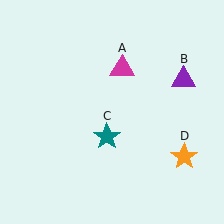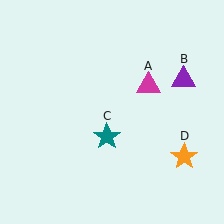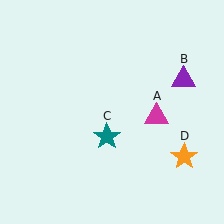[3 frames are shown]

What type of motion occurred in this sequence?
The magenta triangle (object A) rotated clockwise around the center of the scene.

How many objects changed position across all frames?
1 object changed position: magenta triangle (object A).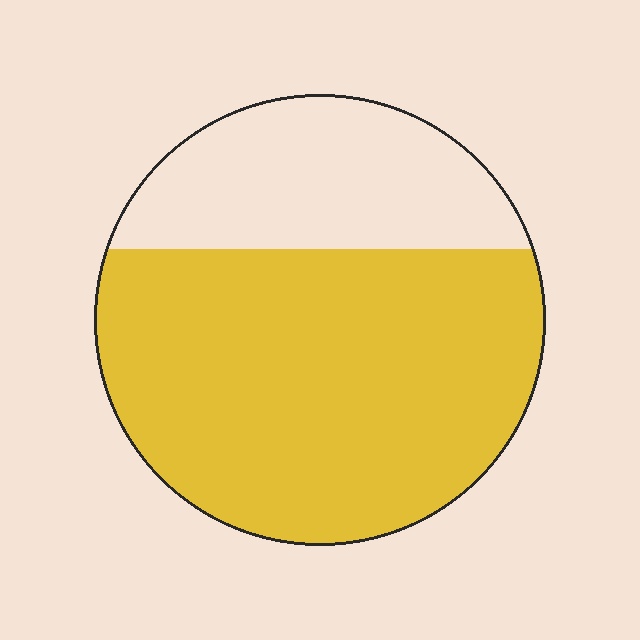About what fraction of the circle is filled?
About two thirds (2/3).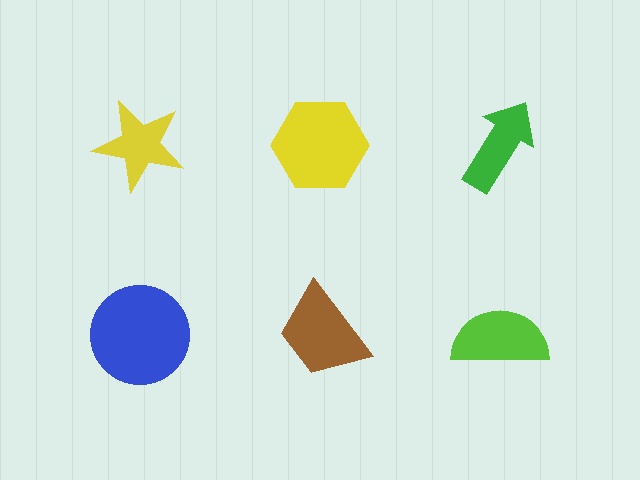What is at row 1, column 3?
A green arrow.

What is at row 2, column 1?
A blue circle.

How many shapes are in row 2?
3 shapes.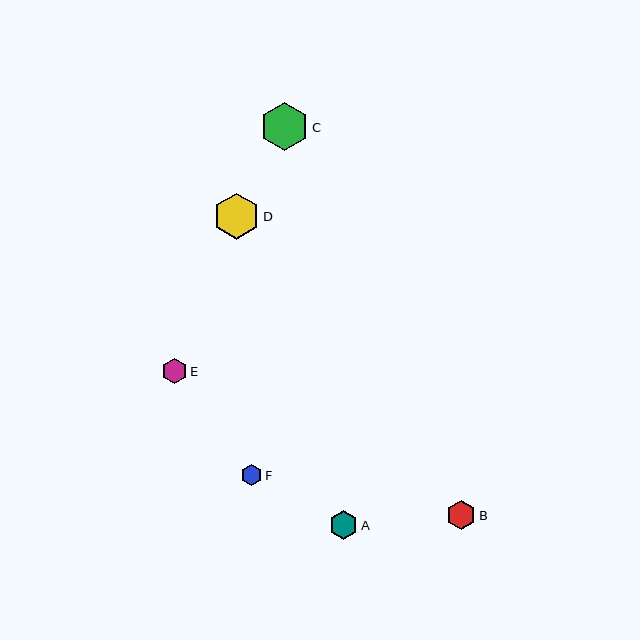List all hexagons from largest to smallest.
From largest to smallest: C, D, B, A, E, F.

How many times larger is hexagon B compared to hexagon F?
Hexagon B is approximately 1.4 times the size of hexagon F.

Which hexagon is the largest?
Hexagon C is the largest with a size of approximately 48 pixels.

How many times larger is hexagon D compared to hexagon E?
Hexagon D is approximately 1.8 times the size of hexagon E.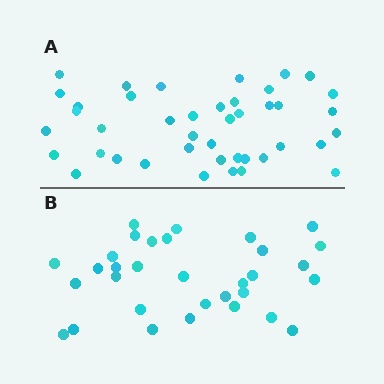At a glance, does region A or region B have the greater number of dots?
Region A (the top region) has more dots.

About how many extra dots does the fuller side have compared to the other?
Region A has roughly 10 or so more dots than region B.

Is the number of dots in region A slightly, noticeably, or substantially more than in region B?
Region A has noticeably more, but not dramatically so. The ratio is roughly 1.3 to 1.